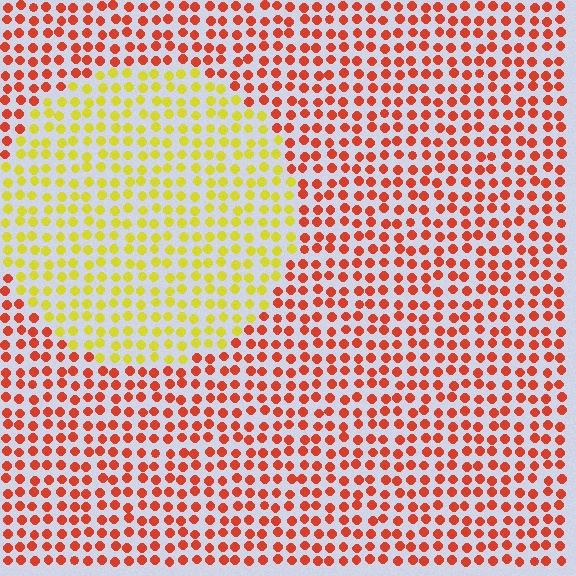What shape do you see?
I see a circle.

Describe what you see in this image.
The image is filled with small red elements in a uniform arrangement. A circle-shaped region is visible where the elements are tinted to a slightly different hue, forming a subtle color boundary.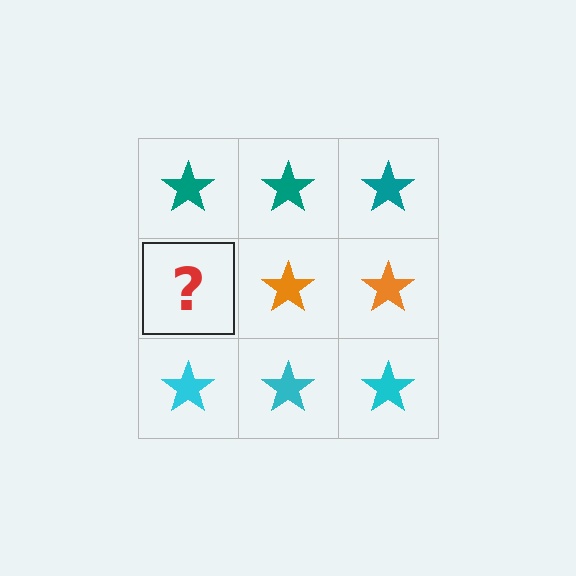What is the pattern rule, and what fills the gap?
The rule is that each row has a consistent color. The gap should be filled with an orange star.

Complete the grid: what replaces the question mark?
The question mark should be replaced with an orange star.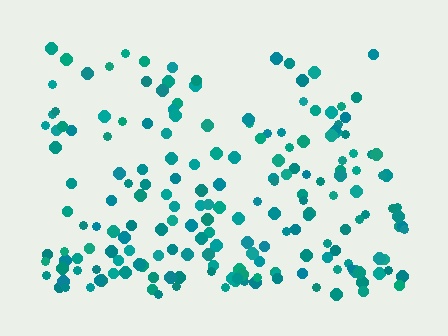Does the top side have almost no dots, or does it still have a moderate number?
Still a moderate number, just noticeably fewer than the bottom.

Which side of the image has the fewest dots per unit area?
The top.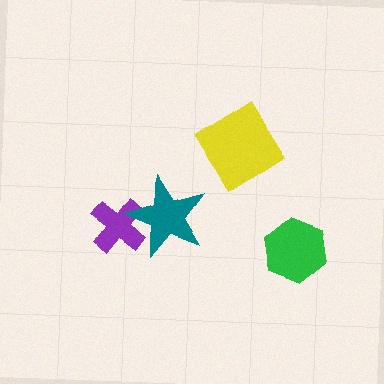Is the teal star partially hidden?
No, no other shape covers it.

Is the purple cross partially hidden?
Yes, it is partially covered by another shape.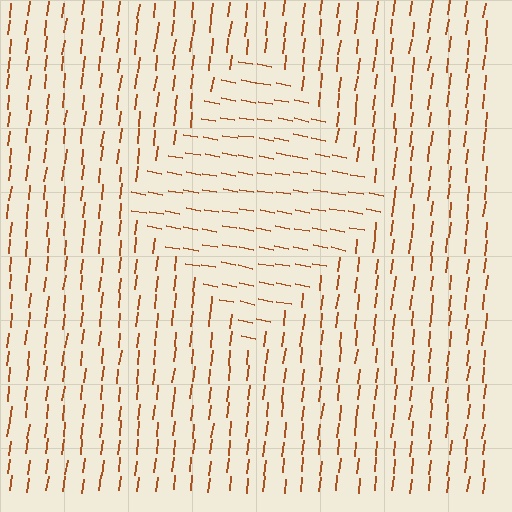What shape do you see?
I see a diamond.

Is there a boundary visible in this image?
Yes, there is a texture boundary formed by a change in line orientation.